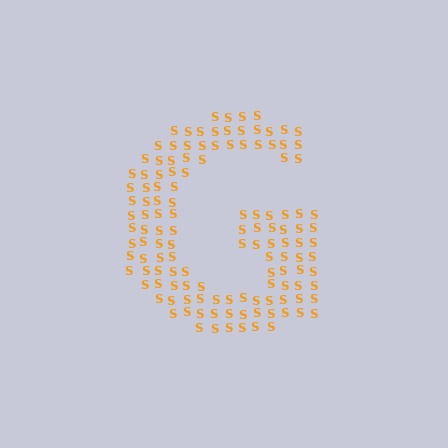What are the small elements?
The small elements are letter S's.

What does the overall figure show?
The overall figure shows the letter G.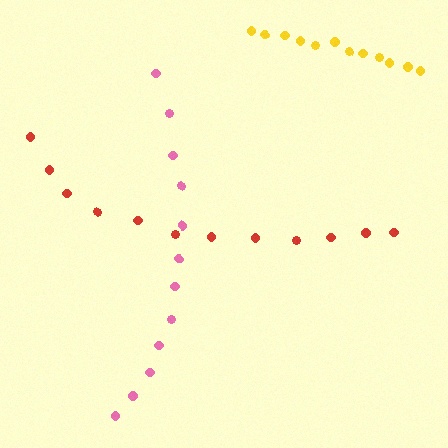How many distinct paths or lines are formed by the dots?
There are 3 distinct paths.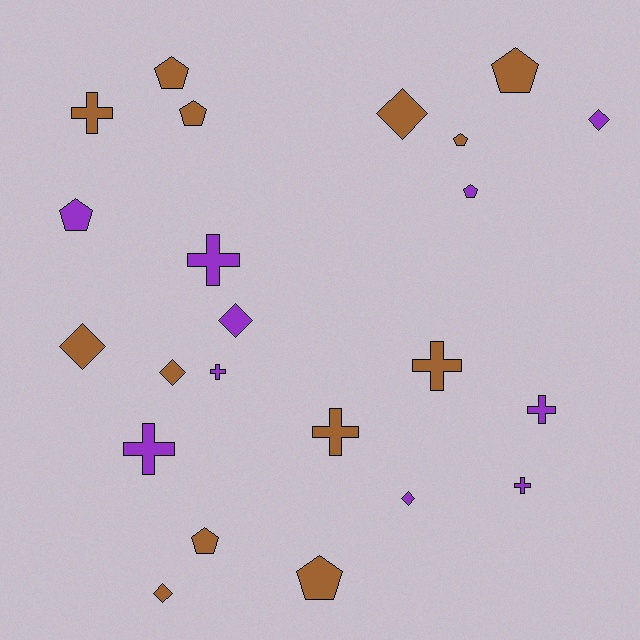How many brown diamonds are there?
There are 4 brown diamonds.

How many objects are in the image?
There are 23 objects.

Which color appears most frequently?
Brown, with 13 objects.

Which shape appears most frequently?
Pentagon, with 8 objects.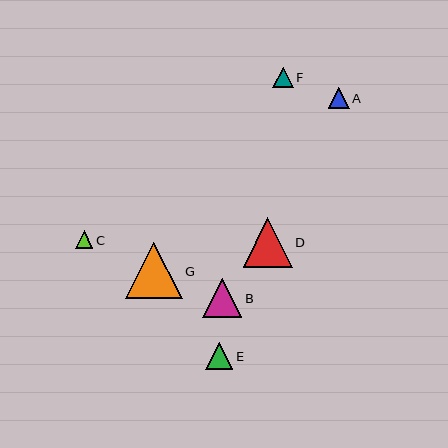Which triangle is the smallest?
Triangle C is the smallest with a size of approximately 17 pixels.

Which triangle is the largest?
Triangle G is the largest with a size of approximately 56 pixels.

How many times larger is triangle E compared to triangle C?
Triangle E is approximately 1.6 times the size of triangle C.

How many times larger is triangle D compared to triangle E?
Triangle D is approximately 1.8 times the size of triangle E.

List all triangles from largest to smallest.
From largest to smallest: G, D, B, E, A, F, C.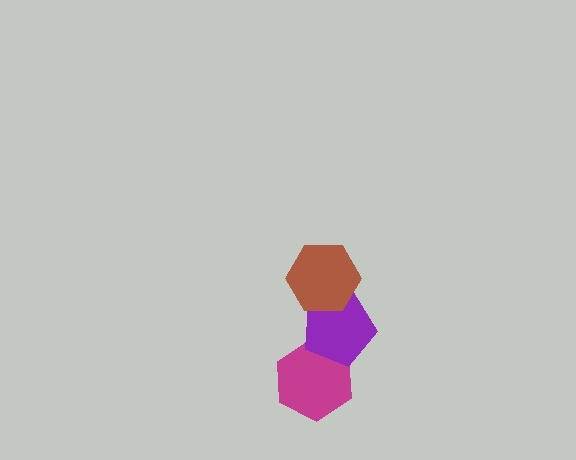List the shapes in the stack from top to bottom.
From top to bottom: the brown hexagon, the purple pentagon, the magenta hexagon.